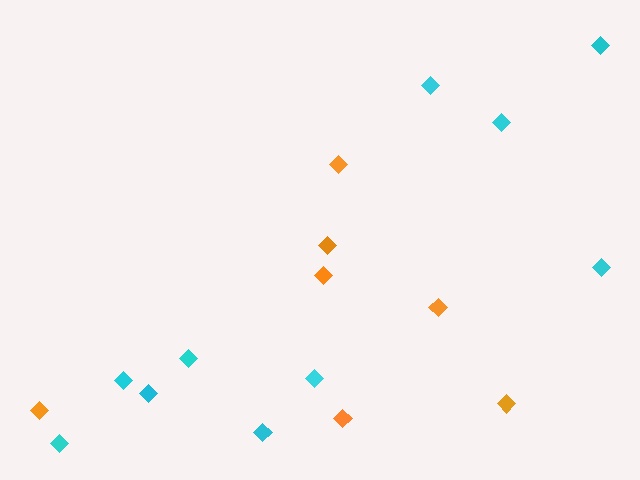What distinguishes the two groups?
There are 2 groups: one group of orange diamonds (7) and one group of cyan diamonds (10).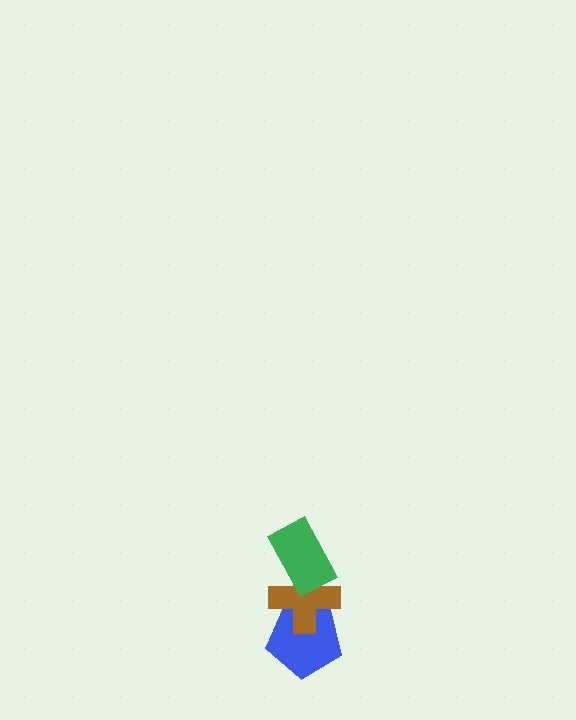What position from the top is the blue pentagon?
The blue pentagon is 3rd from the top.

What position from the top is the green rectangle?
The green rectangle is 1st from the top.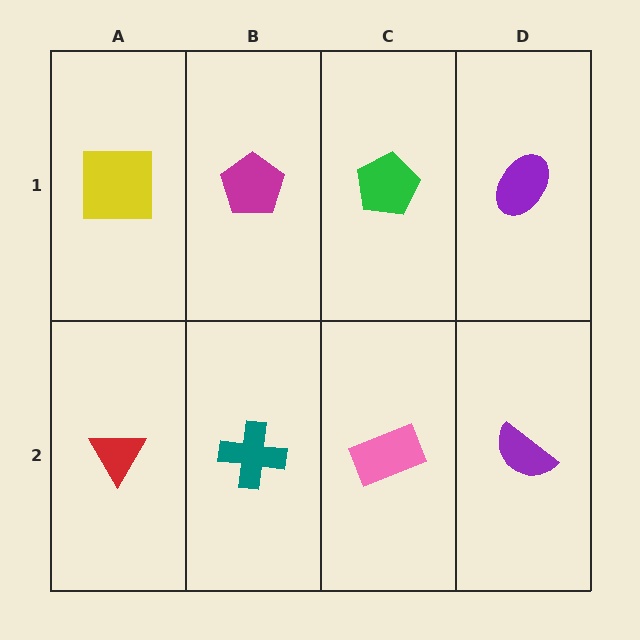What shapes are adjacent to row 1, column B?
A teal cross (row 2, column B), a yellow square (row 1, column A), a green pentagon (row 1, column C).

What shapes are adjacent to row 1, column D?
A purple semicircle (row 2, column D), a green pentagon (row 1, column C).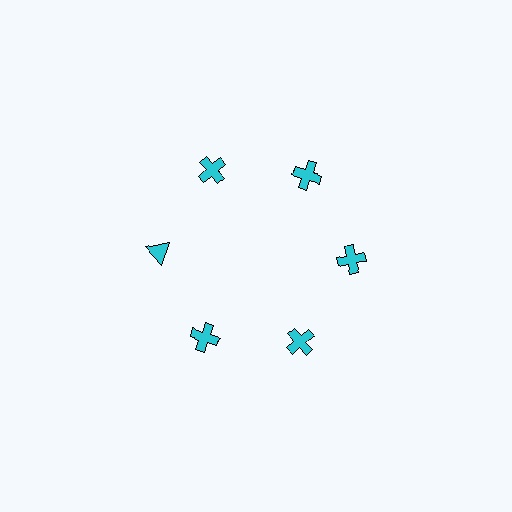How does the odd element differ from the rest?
It has a different shape: triangle instead of cross.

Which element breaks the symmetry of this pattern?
The cyan triangle at roughly the 9 o'clock position breaks the symmetry. All other shapes are cyan crosses.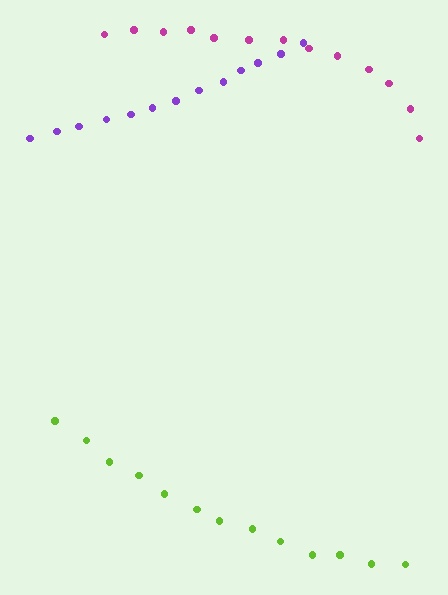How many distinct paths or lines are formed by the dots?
There are 3 distinct paths.